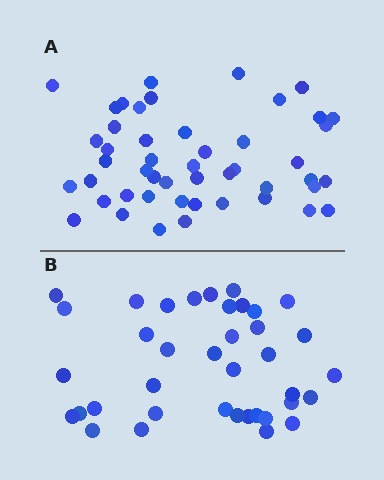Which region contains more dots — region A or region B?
Region A (the top region) has more dots.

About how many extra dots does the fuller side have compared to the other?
Region A has roughly 10 or so more dots than region B.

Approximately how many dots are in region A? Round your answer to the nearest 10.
About 50 dots. (The exact count is 48, which rounds to 50.)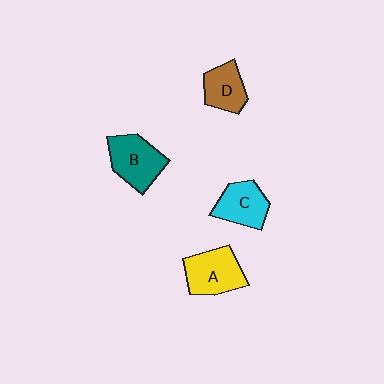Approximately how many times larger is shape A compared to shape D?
Approximately 1.3 times.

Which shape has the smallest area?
Shape D (brown).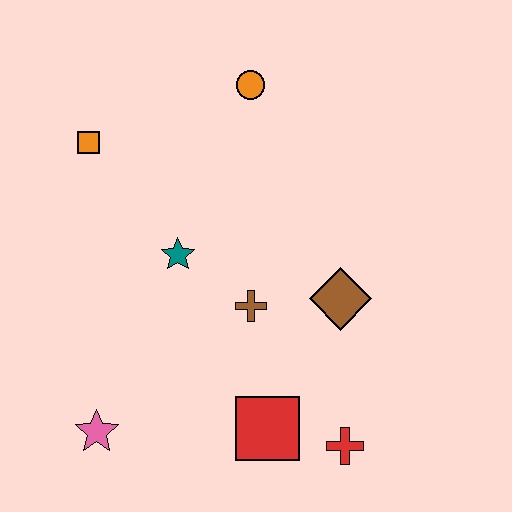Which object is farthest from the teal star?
The red cross is farthest from the teal star.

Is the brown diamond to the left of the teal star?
No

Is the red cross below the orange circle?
Yes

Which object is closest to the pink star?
The red square is closest to the pink star.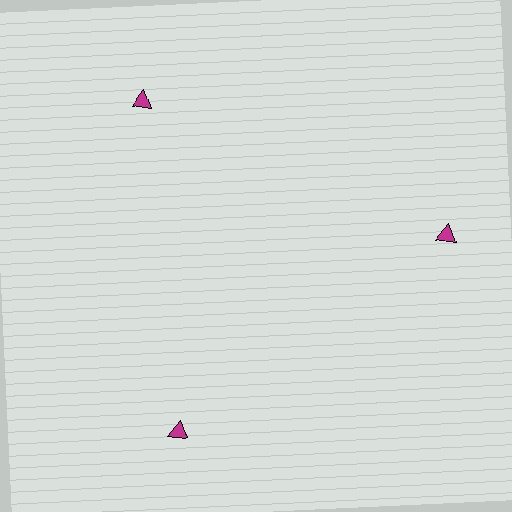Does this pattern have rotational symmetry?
Yes, this pattern has 3-fold rotational symmetry. It looks the same after rotating 120 degrees around the center.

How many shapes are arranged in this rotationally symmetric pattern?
There are 3 shapes, arranged in 3 groups of 1.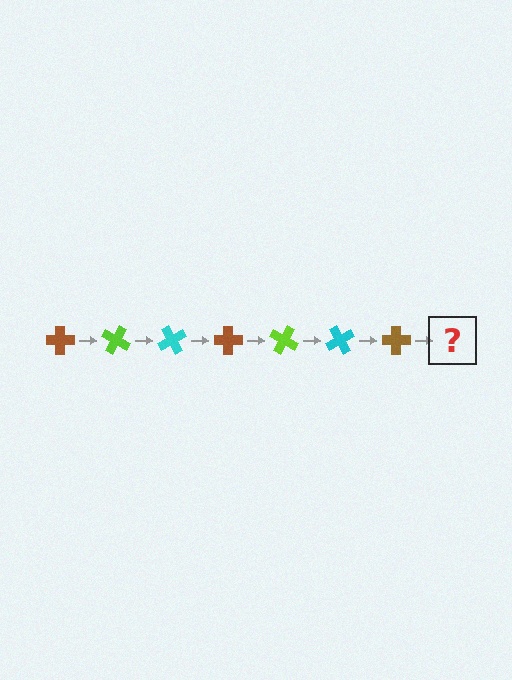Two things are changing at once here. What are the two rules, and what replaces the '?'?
The two rules are that it rotates 30 degrees each step and the color cycles through brown, lime, and cyan. The '?' should be a lime cross, rotated 210 degrees from the start.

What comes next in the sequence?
The next element should be a lime cross, rotated 210 degrees from the start.